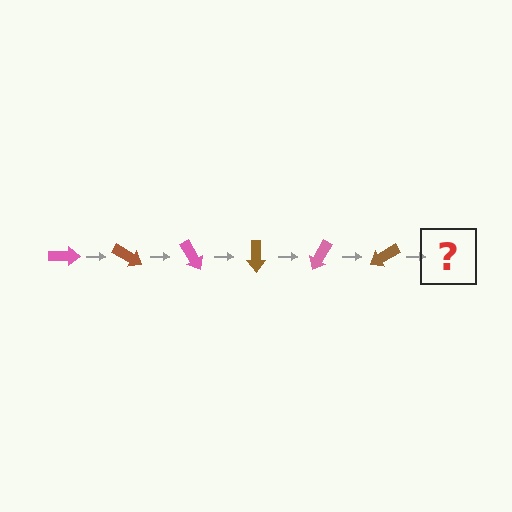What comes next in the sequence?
The next element should be a pink arrow, rotated 180 degrees from the start.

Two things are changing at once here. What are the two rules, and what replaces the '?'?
The two rules are that it rotates 30 degrees each step and the color cycles through pink and brown. The '?' should be a pink arrow, rotated 180 degrees from the start.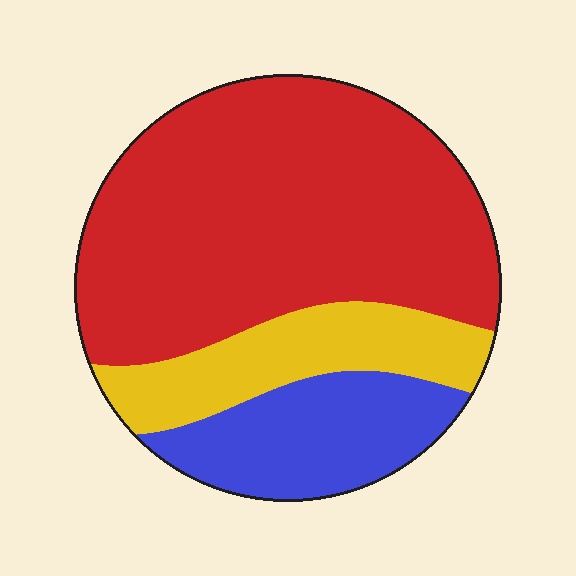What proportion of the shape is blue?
Blue covers roughly 20% of the shape.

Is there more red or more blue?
Red.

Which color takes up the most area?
Red, at roughly 60%.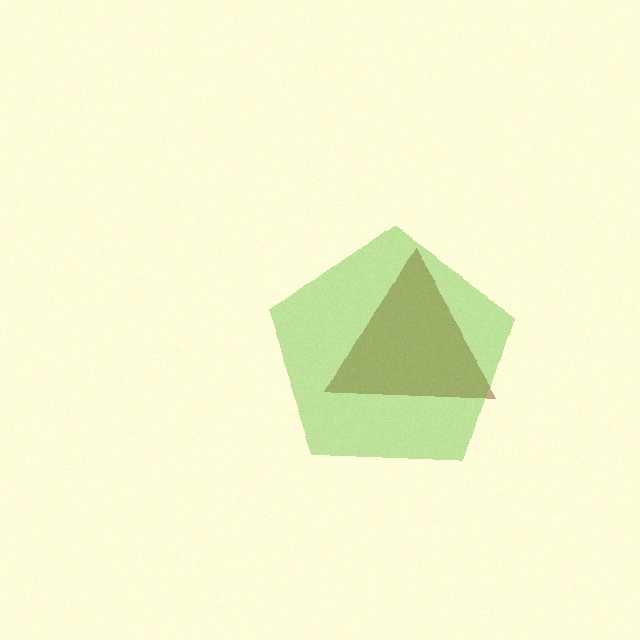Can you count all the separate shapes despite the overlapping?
Yes, there are 2 separate shapes.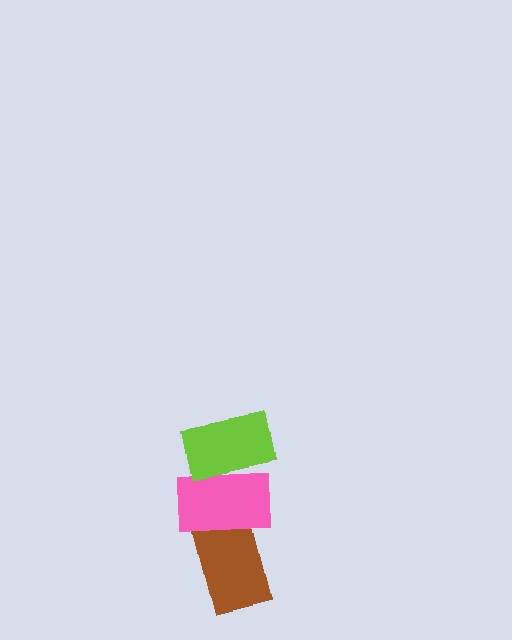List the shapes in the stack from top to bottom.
From top to bottom: the lime rectangle, the pink rectangle, the brown rectangle.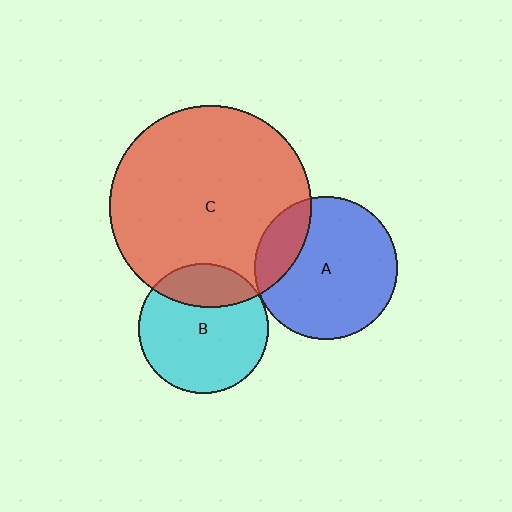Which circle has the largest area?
Circle C (red).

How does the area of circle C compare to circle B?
Approximately 2.4 times.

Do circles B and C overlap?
Yes.